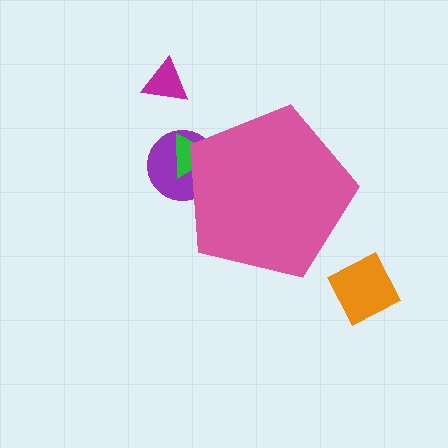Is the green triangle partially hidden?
Yes, the green triangle is partially hidden behind the pink pentagon.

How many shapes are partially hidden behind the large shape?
2 shapes are partially hidden.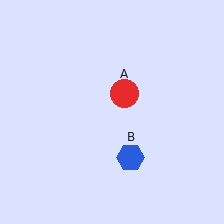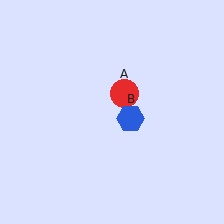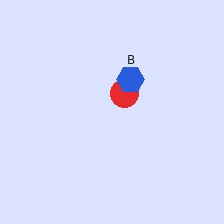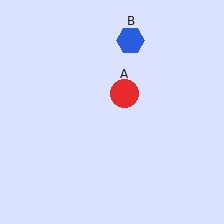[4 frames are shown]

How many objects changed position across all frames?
1 object changed position: blue hexagon (object B).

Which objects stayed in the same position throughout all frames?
Red circle (object A) remained stationary.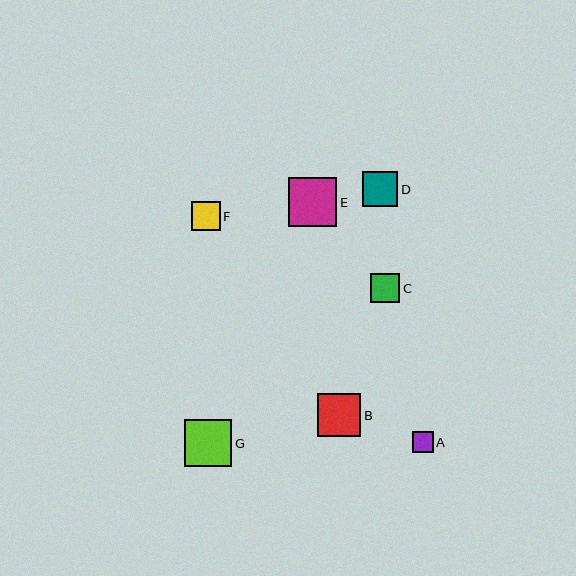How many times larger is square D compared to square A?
Square D is approximately 1.7 times the size of square A.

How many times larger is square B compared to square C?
Square B is approximately 1.5 times the size of square C.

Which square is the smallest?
Square A is the smallest with a size of approximately 21 pixels.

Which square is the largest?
Square E is the largest with a size of approximately 49 pixels.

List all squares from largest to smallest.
From largest to smallest: E, G, B, D, C, F, A.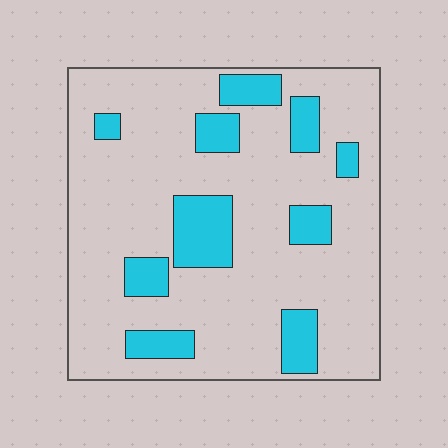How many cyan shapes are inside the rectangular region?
10.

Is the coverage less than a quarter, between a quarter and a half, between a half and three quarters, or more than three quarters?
Less than a quarter.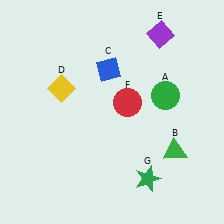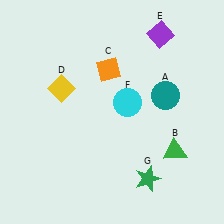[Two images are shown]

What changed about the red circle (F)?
In Image 1, F is red. In Image 2, it changed to cyan.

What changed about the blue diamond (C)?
In Image 1, C is blue. In Image 2, it changed to orange.